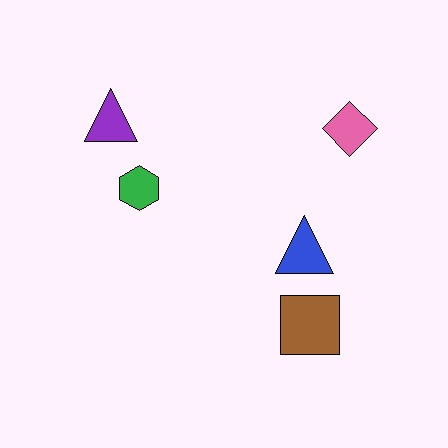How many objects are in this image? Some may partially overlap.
There are 5 objects.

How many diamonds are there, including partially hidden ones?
There is 1 diamond.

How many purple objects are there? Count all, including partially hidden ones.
There is 1 purple object.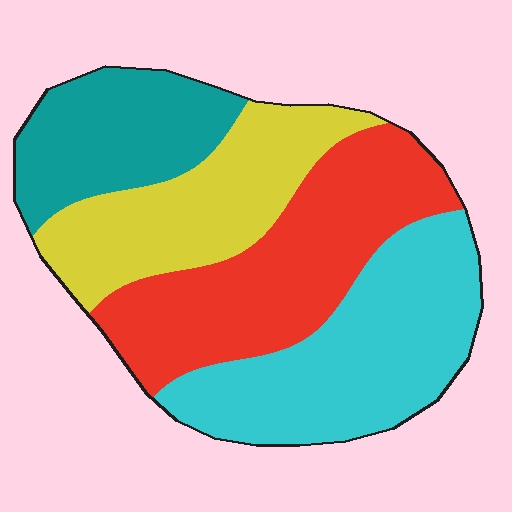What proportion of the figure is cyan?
Cyan covers 30% of the figure.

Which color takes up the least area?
Teal, at roughly 20%.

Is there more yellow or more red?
Red.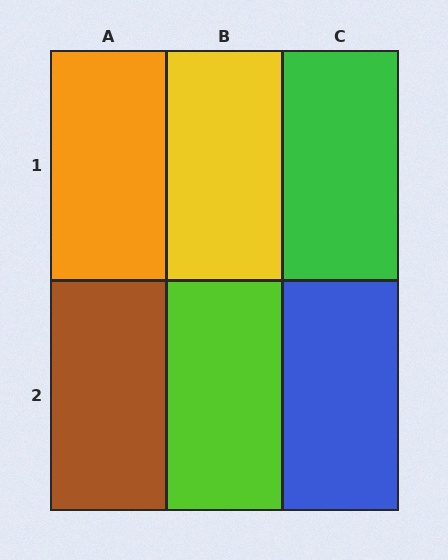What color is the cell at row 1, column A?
Orange.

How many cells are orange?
1 cell is orange.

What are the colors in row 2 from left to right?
Brown, lime, blue.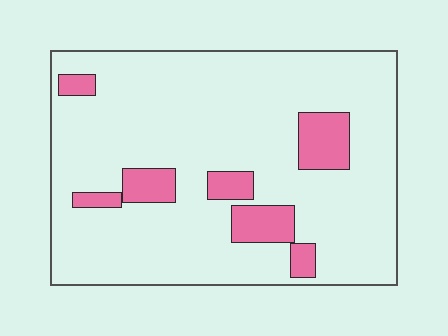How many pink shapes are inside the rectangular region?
7.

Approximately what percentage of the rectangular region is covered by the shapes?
Approximately 15%.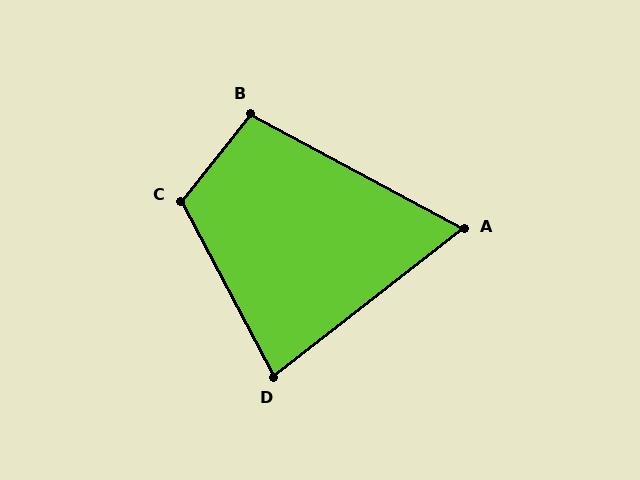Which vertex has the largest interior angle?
C, at approximately 114 degrees.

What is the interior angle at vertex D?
Approximately 80 degrees (acute).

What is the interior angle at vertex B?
Approximately 100 degrees (obtuse).